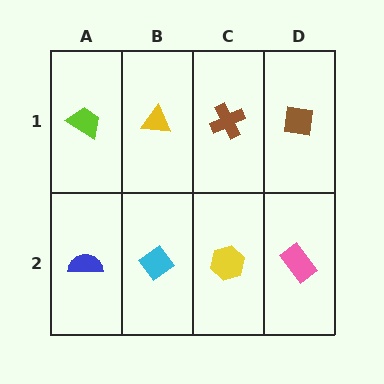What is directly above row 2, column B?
A yellow triangle.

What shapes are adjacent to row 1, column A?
A blue semicircle (row 2, column A), a yellow triangle (row 1, column B).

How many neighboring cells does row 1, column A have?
2.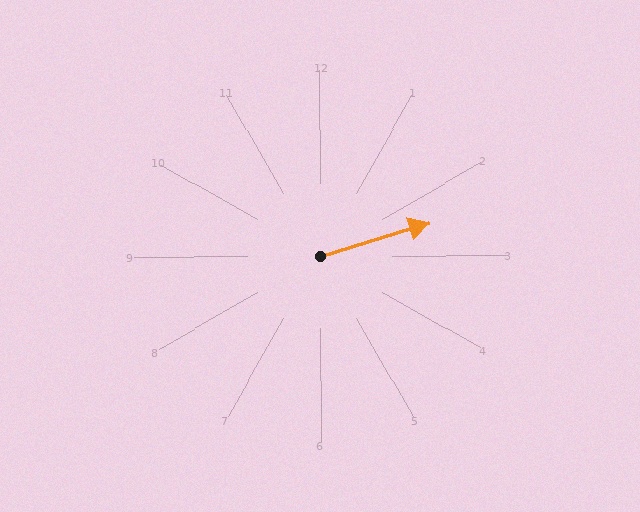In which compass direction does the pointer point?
East.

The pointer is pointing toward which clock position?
Roughly 2 o'clock.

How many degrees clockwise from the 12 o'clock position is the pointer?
Approximately 73 degrees.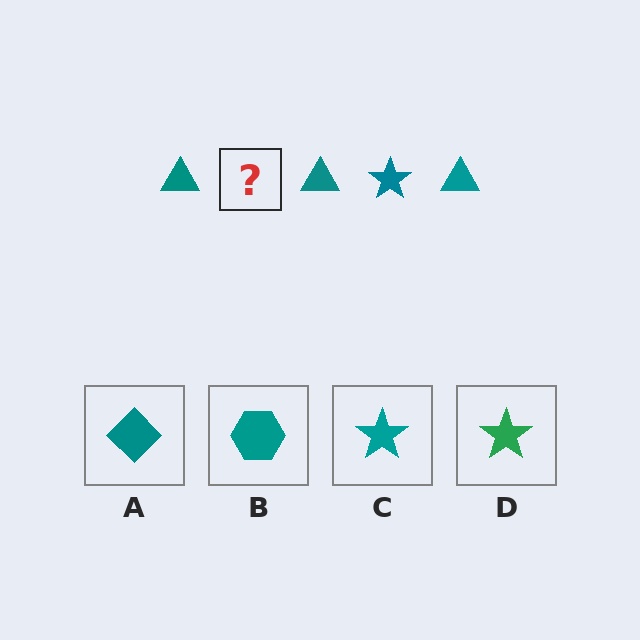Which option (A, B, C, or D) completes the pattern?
C.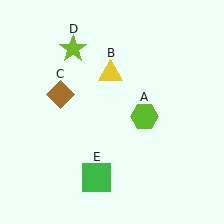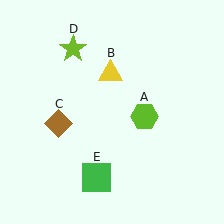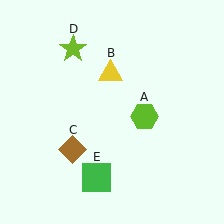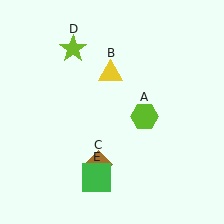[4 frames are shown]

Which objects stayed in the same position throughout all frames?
Lime hexagon (object A) and yellow triangle (object B) and lime star (object D) and green square (object E) remained stationary.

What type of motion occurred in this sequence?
The brown diamond (object C) rotated counterclockwise around the center of the scene.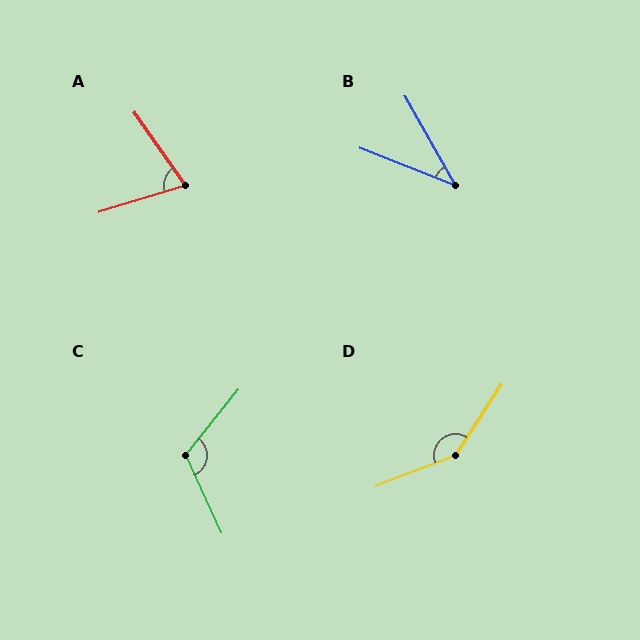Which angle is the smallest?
B, at approximately 39 degrees.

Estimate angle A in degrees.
Approximately 72 degrees.